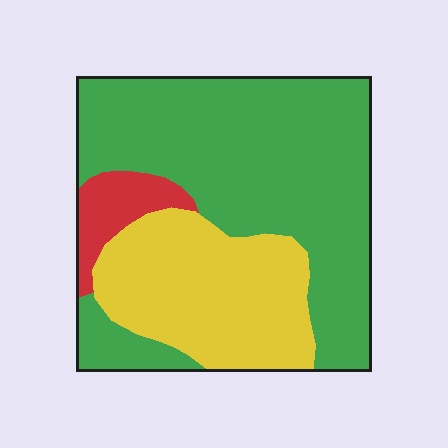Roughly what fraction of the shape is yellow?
Yellow covers roughly 30% of the shape.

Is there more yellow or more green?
Green.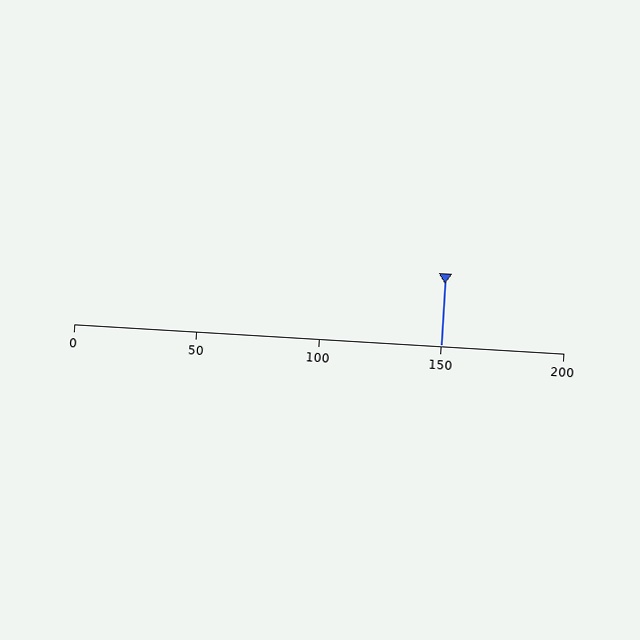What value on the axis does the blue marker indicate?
The marker indicates approximately 150.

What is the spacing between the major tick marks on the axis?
The major ticks are spaced 50 apart.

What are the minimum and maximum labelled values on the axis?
The axis runs from 0 to 200.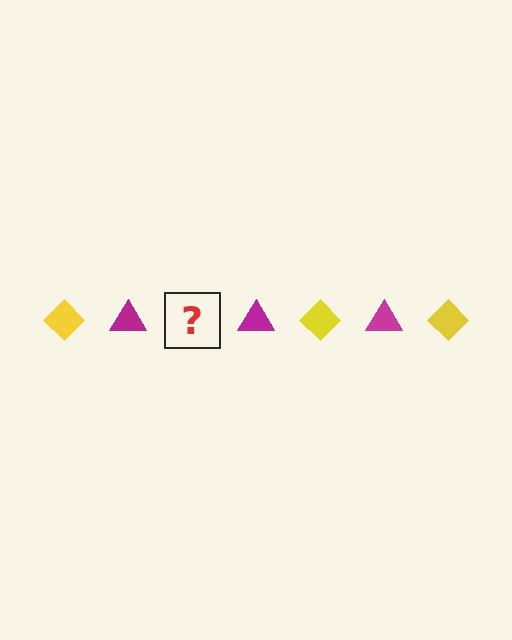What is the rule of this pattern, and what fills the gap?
The rule is that the pattern alternates between yellow diamond and magenta triangle. The gap should be filled with a yellow diamond.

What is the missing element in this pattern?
The missing element is a yellow diamond.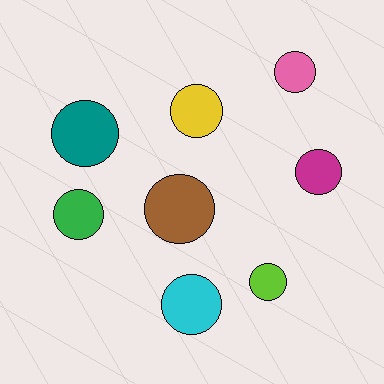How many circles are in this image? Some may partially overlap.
There are 8 circles.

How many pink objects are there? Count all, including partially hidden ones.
There is 1 pink object.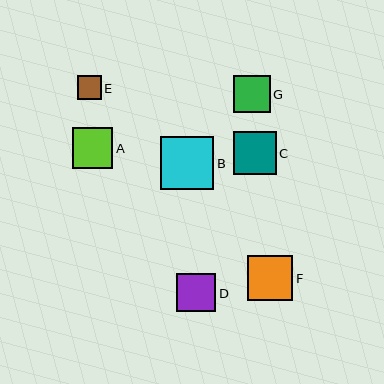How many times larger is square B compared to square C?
Square B is approximately 1.2 times the size of square C.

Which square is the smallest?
Square E is the smallest with a size of approximately 23 pixels.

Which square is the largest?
Square B is the largest with a size of approximately 53 pixels.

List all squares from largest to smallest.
From largest to smallest: B, F, C, A, D, G, E.